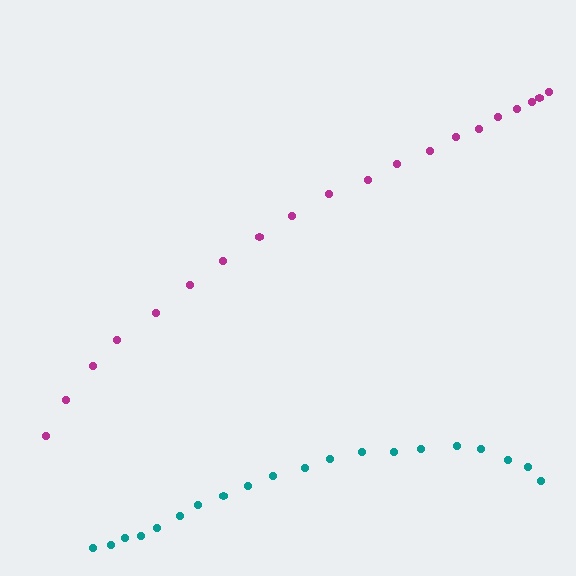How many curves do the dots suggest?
There are 2 distinct paths.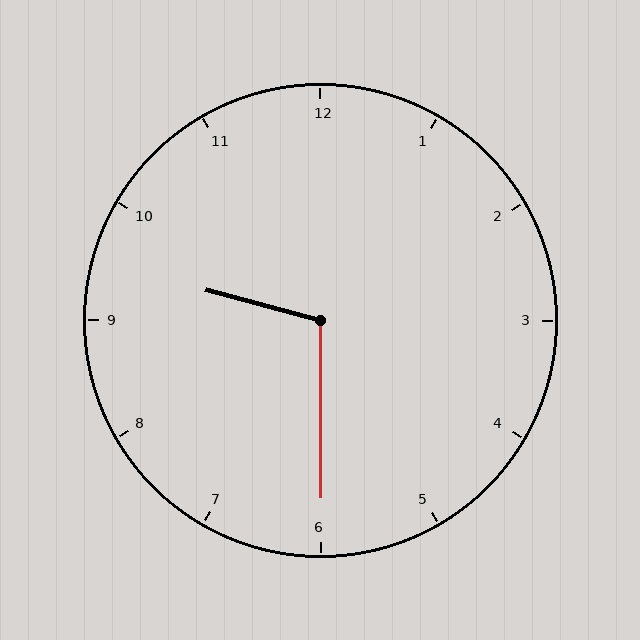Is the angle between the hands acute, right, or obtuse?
It is obtuse.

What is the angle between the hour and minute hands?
Approximately 105 degrees.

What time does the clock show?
9:30.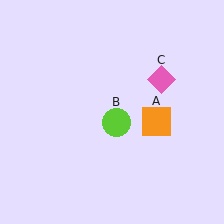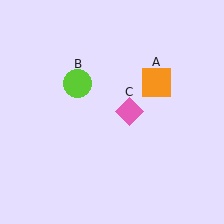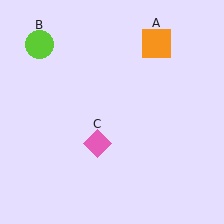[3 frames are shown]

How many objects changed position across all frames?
3 objects changed position: orange square (object A), lime circle (object B), pink diamond (object C).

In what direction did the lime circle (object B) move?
The lime circle (object B) moved up and to the left.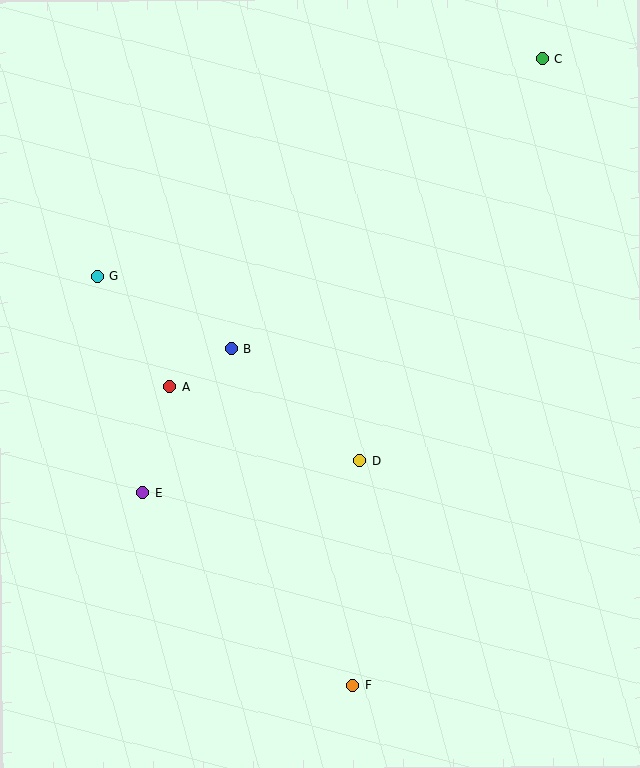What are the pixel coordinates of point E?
Point E is at (142, 493).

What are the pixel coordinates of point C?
Point C is at (543, 59).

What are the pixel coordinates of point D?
Point D is at (359, 461).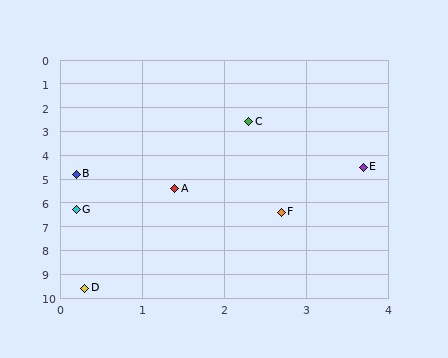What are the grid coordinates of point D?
Point D is at approximately (0.3, 9.6).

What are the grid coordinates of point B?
Point B is at approximately (0.2, 4.8).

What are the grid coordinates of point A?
Point A is at approximately (1.4, 5.4).